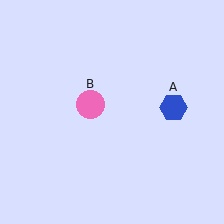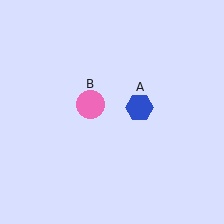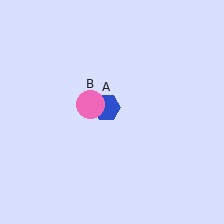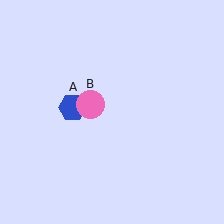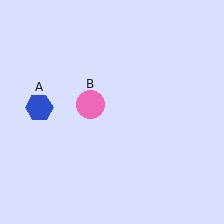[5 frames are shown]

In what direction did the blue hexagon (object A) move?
The blue hexagon (object A) moved left.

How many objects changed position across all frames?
1 object changed position: blue hexagon (object A).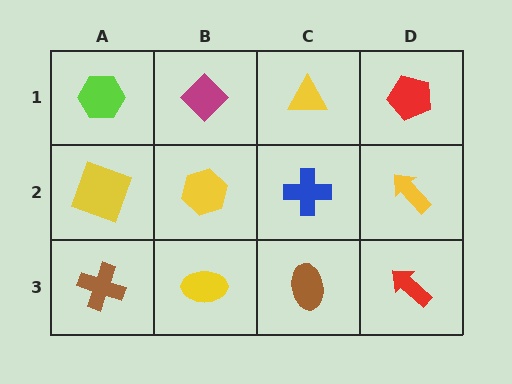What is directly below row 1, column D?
A yellow arrow.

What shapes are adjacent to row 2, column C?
A yellow triangle (row 1, column C), a brown ellipse (row 3, column C), a yellow hexagon (row 2, column B), a yellow arrow (row 2, column D).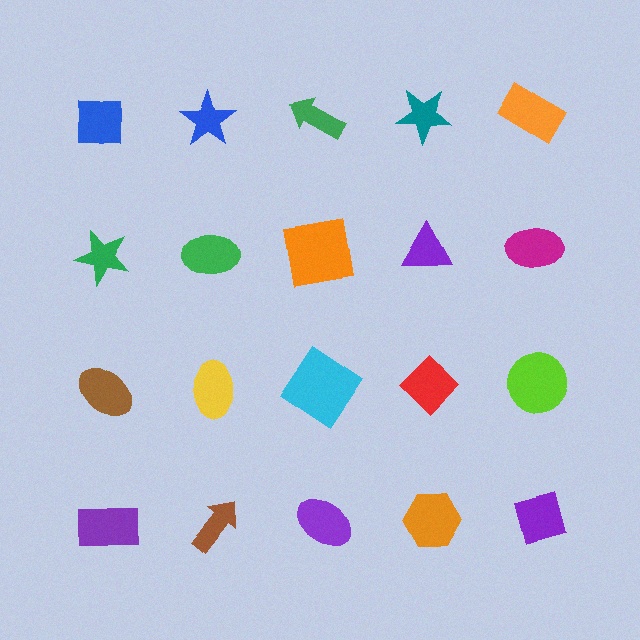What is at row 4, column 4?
An orange hexagon.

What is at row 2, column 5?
A magenta ellipse.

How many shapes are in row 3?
5 shapes.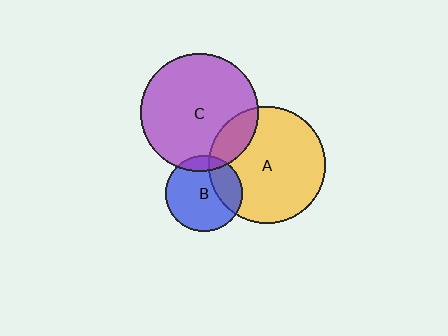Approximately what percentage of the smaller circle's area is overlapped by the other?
Approximately 15%.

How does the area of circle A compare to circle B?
Approximately 2.3 times.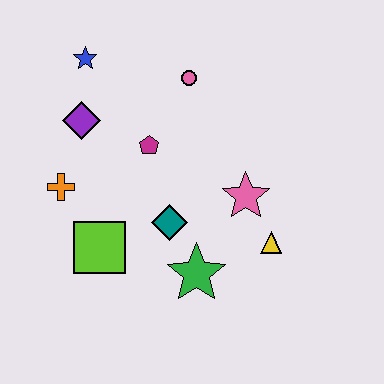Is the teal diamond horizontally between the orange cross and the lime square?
No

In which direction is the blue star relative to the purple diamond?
The blue star is above the purple diamond.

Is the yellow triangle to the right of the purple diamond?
Yes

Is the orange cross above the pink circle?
No